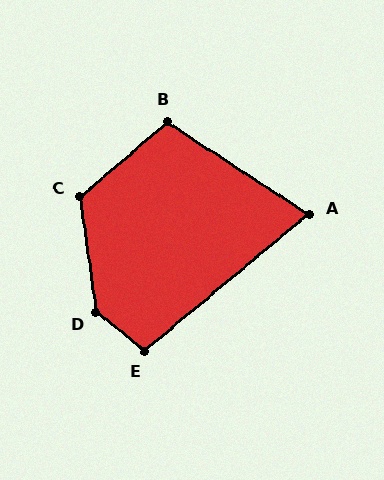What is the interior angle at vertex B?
Approximately 107 degrees (obtuse).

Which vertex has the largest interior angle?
D, at approximately 136 degrees.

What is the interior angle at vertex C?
Approximately 122 degrees (obtuse).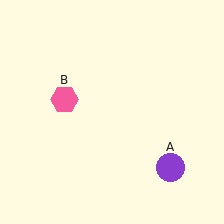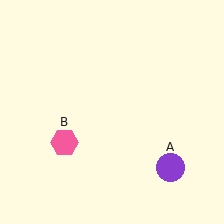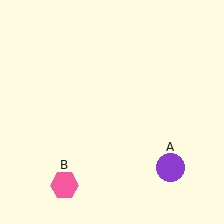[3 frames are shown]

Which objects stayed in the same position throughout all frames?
Purple circle (object A) remained stationary.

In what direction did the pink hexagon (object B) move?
The pink hexagon (object B) moved down.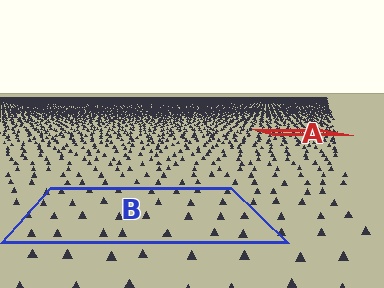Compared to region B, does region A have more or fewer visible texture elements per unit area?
Region A has more texture elements per unit area — they are packed more densely because it is farther away.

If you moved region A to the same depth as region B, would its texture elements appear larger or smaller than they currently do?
They would appear larger. At a closer depth, the same texture elements are projected at a bigger on-screen size.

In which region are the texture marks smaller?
The texture marks are smaller in region A, because it is farther away.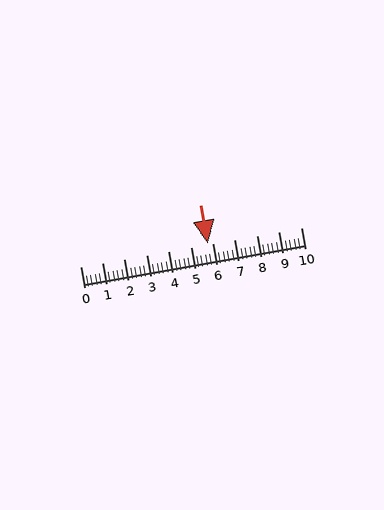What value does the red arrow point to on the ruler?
The red arrow points to approximately 5.8.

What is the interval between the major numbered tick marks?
The major tick marks are spaced 1 units apart.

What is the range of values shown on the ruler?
The ruler shows values from 0 to 10.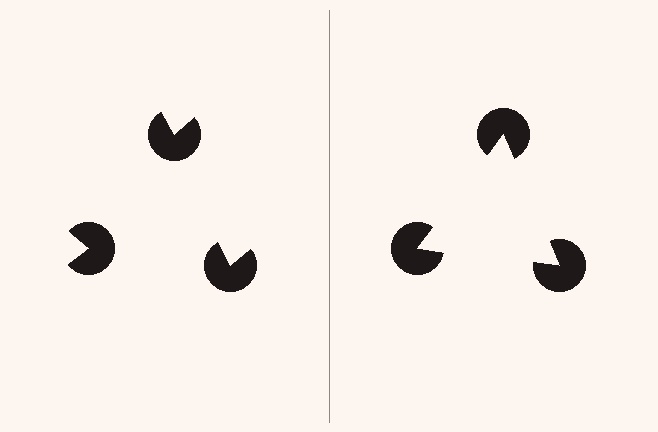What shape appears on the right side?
An illusory triangle.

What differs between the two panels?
The pac-man discs are positioned identically on both sides; only the wedge orientations differ. On the right they align to a triangle; on the left they are misaligned.